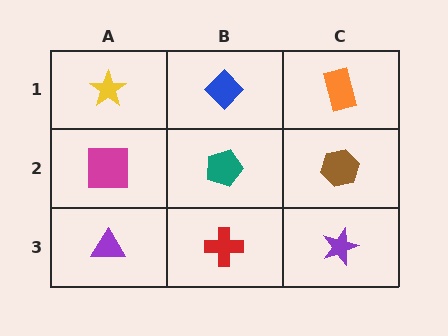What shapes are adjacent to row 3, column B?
A teal pentagon (row 2, column B), a purple triangle (row 3, column A), a purple star (row 3, column C).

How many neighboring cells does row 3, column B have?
3.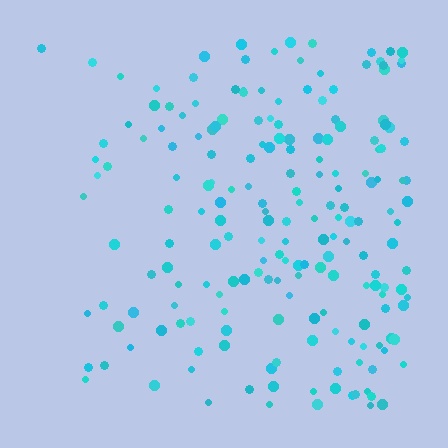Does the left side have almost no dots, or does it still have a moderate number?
Still a moderate number, just noticeably fewer than the right.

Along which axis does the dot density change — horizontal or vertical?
Horizontal.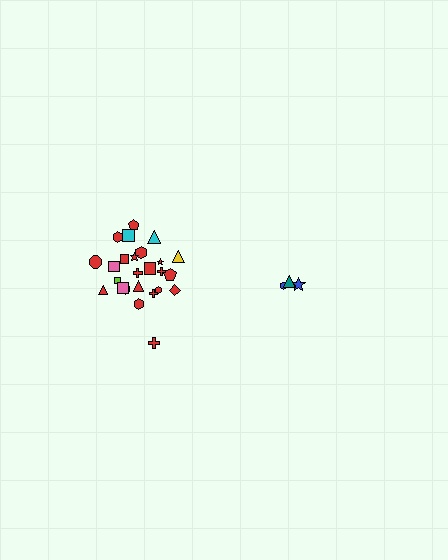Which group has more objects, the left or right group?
The left group.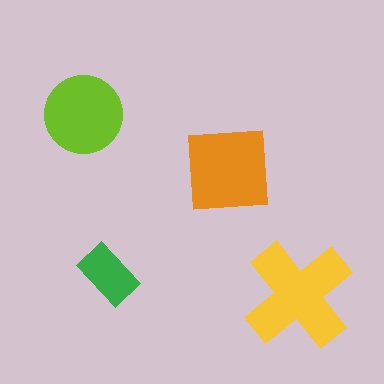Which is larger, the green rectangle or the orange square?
The orange square.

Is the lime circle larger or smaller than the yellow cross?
Smaller.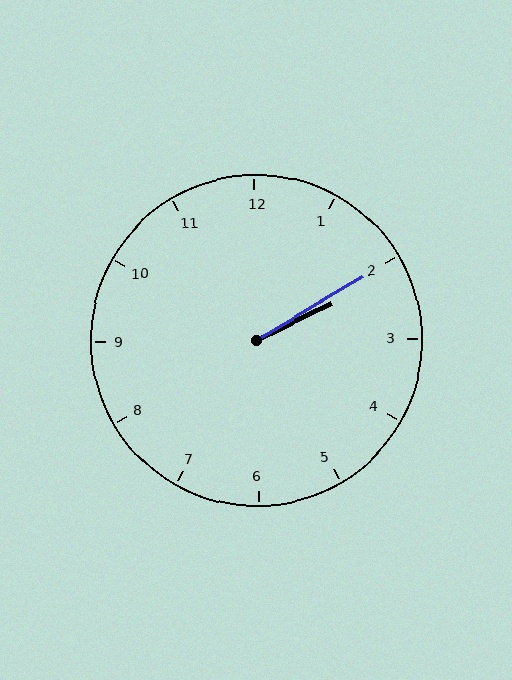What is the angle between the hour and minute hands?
Approximately 5 degrees.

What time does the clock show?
2:10.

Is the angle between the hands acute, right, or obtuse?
It is acute.